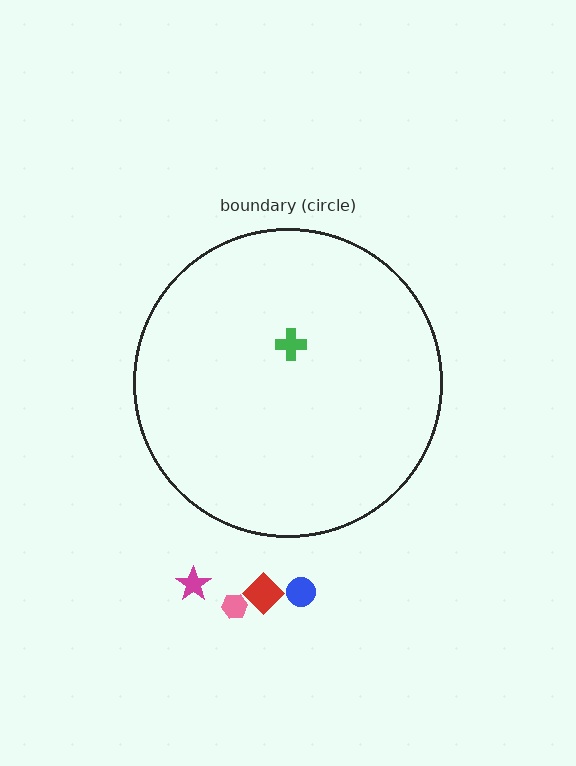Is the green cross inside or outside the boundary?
Inside.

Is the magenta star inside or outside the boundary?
Outside.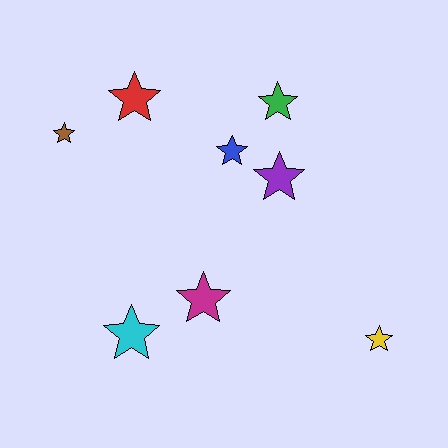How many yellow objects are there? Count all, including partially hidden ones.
There is 1 yellow object.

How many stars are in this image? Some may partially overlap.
There are 8 stars.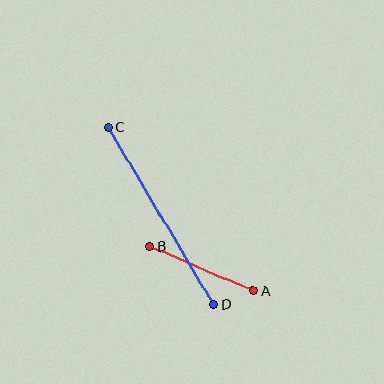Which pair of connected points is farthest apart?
Points C and D are farthest apart.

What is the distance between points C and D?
The distance is approximately 206 pixels.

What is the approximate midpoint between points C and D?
The midpoint is at approximately (161, 216) pixels.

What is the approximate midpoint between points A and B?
The midpoint is at approximately (202, 268) pixels.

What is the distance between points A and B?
The distance is approximately 113 pixels.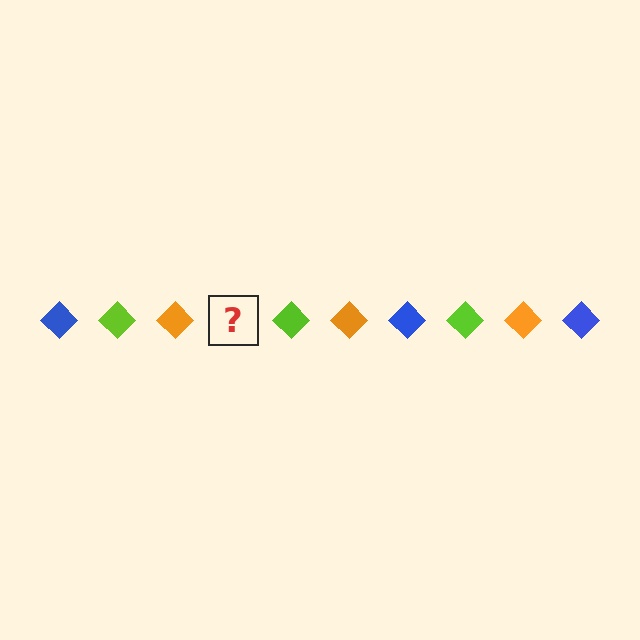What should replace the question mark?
The question mark should be replaced with a blue diamond.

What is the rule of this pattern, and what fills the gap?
The rule is that the pattern cycles through blue, lime, orange diamonds. The gap should be filled with a blue diamond.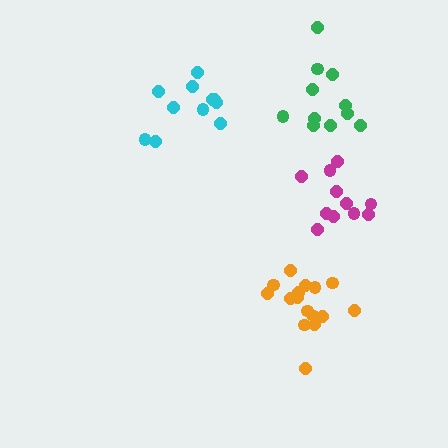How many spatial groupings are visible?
There are 4 spatial groupings.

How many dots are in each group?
Group 1: 11 dots, Group 2: 11 dots, Group 3: 11 dots, Group 4: 17 dots (50 total).